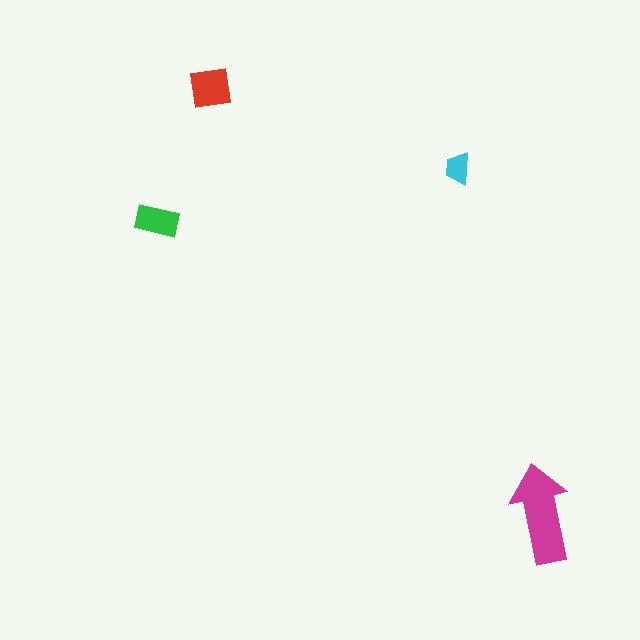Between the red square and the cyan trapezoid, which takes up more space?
The red square.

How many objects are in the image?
There are 4 objects in the image.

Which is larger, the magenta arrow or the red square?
The magenta arrow.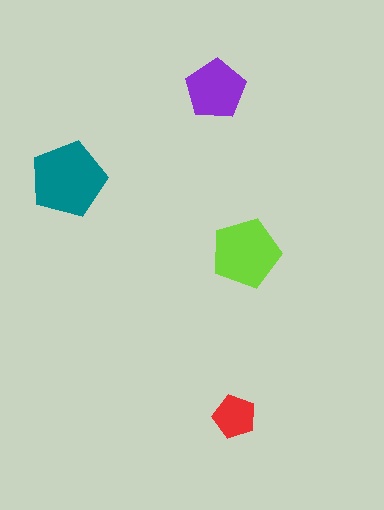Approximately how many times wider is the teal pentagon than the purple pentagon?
About 1.5 times wider.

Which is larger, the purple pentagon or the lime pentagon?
The lime one.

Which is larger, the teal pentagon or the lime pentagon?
The teal one.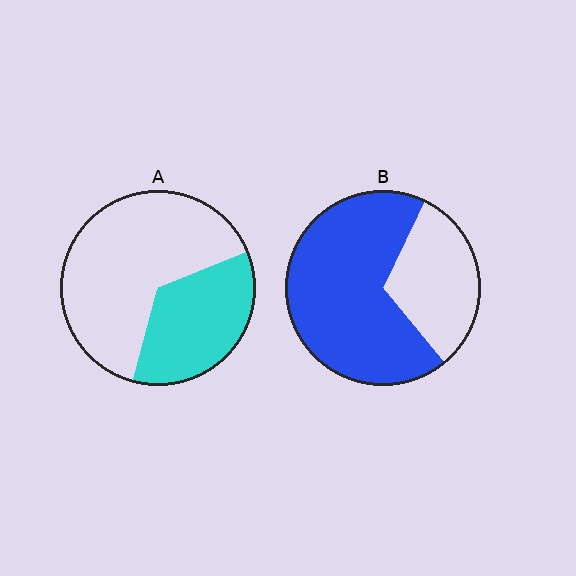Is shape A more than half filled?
No.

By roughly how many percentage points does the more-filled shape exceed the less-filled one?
By roughly 35 percentage points (B over A).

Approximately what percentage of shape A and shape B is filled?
A is approximately 35% and B is approximately 70%.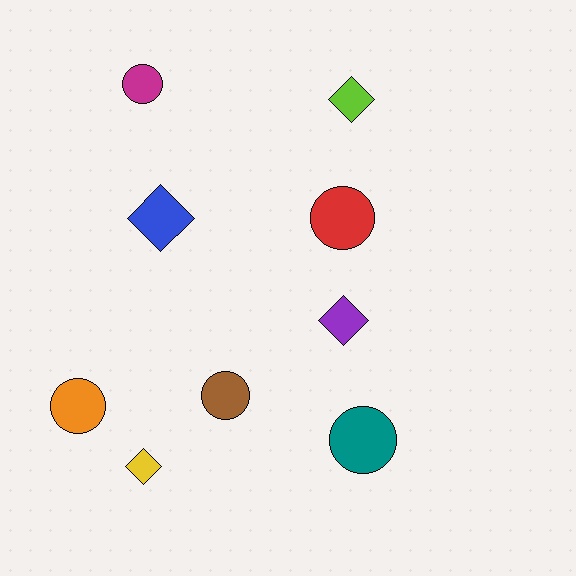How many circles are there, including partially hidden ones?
There are 5 circles.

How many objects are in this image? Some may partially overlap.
There are 9 objects.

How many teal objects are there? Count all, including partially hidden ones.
There is 1 teal object.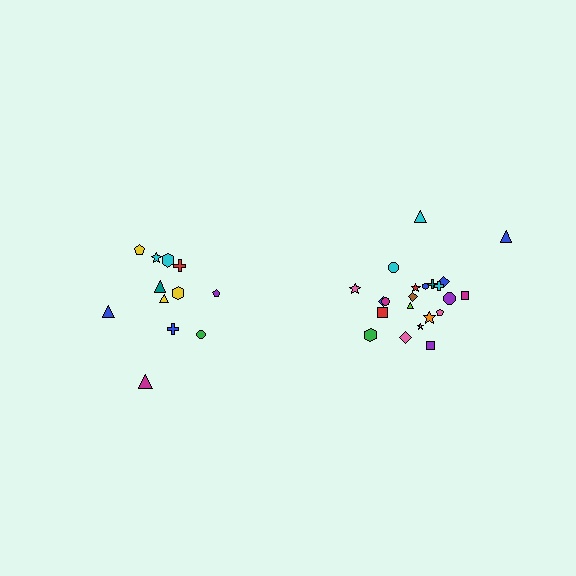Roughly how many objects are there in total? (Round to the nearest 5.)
Roughly 35 objects in total.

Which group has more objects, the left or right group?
The right group.